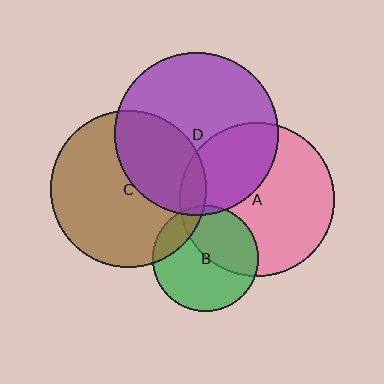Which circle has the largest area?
Circle D (purple).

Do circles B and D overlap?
Yes.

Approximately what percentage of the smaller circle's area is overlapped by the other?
Approximately 5%.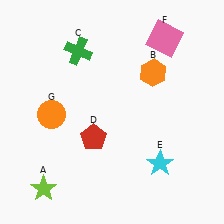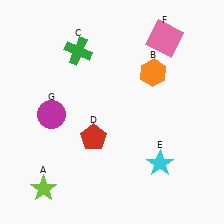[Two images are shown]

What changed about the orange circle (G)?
In Image 1, G is orange. In Image 2, it changed to magenta.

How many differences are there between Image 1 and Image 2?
There is 1 difference between the two images.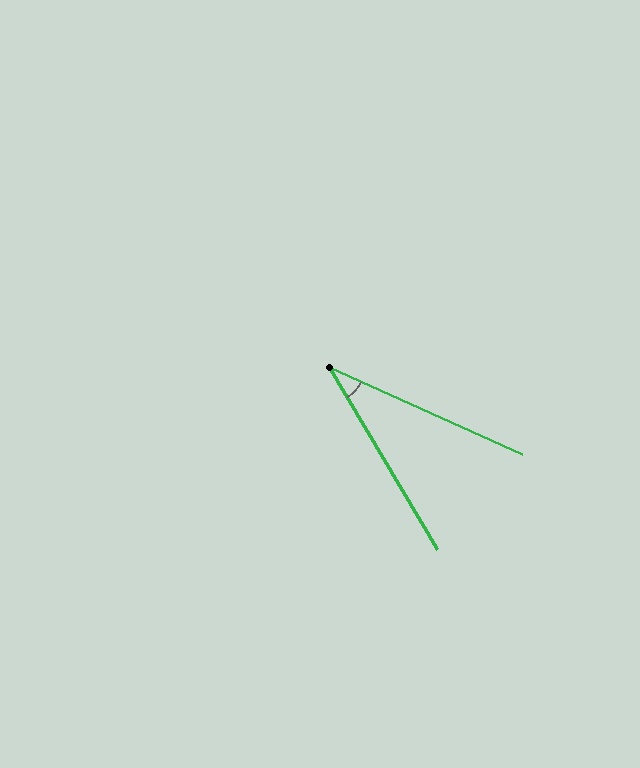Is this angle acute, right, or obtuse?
It is acute.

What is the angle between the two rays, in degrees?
Approximately 35 degrees.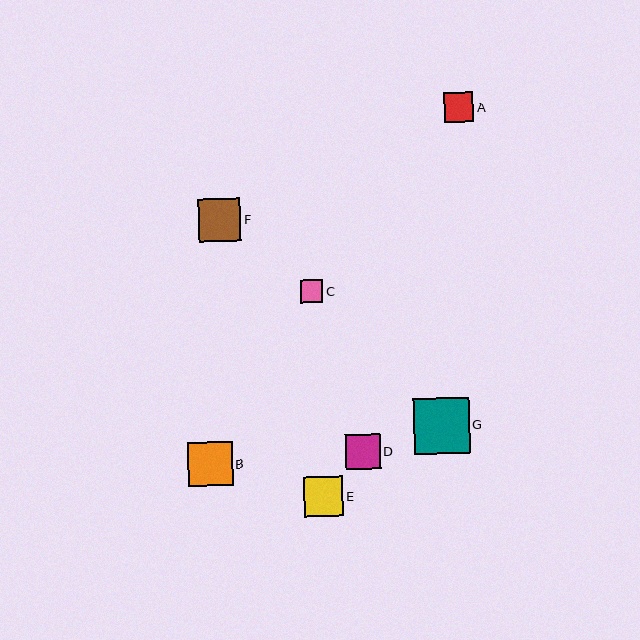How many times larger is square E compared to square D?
Square E is approximately 1.1 times the size of square D.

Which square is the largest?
Square G is the largest with a size of approximately 56 pixels.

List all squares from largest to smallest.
From largest to smallest: G, B, F, E, D, A, C.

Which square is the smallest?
Square C is the smallest with a size of approximately 23 pixels.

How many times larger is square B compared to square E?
Square B is approximately 1.1 times the size of square E.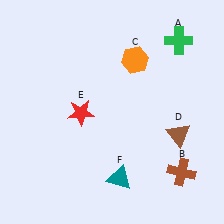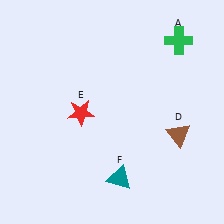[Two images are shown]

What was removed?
The brown cross (B), the orange hexagon (C) were removed in Image 2.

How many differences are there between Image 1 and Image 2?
There are 2 differences between the two images.